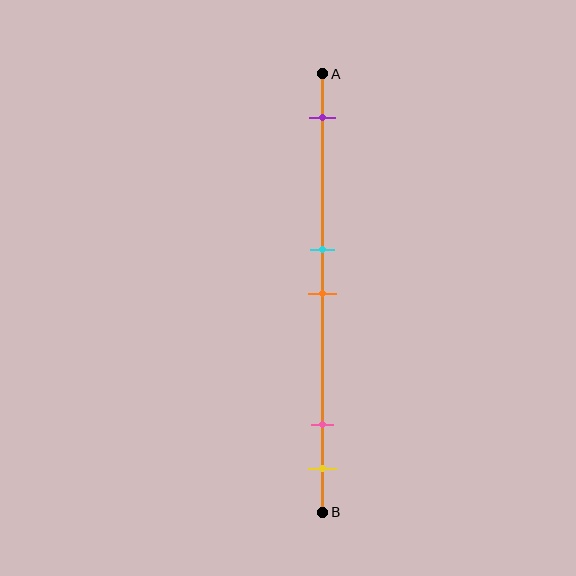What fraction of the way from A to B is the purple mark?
The purple mark is approximately 10% (0.1) of the way from A to B.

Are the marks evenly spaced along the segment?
No, the marks are not evenly spaced.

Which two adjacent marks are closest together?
The cyan and orange marks are the closest adjacent pair.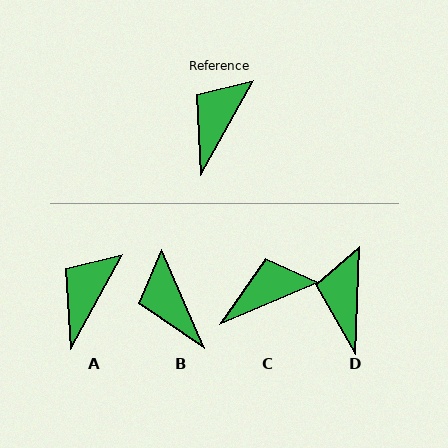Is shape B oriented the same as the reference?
No, it is off by about 52 degrees.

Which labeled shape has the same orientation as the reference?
A.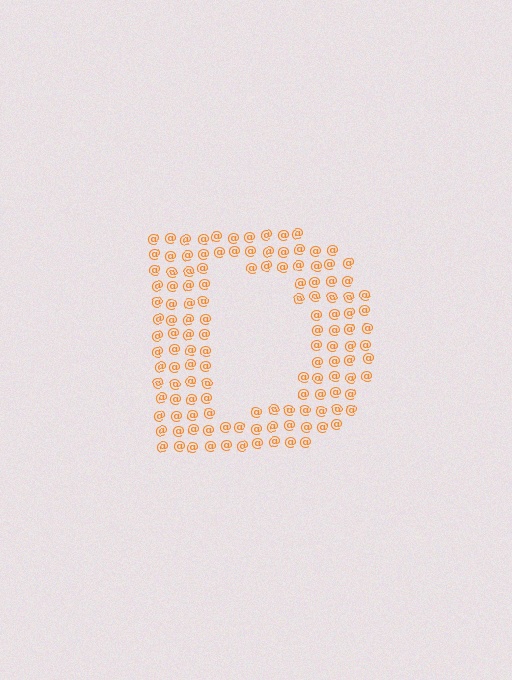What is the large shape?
The large shape is the letter D.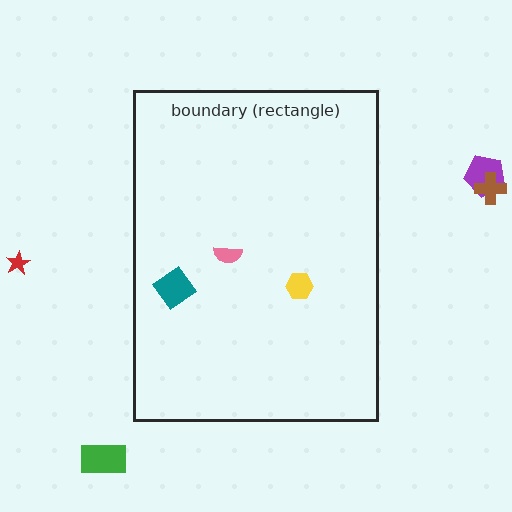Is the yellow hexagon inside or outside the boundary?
Inside.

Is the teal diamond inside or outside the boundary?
Inside.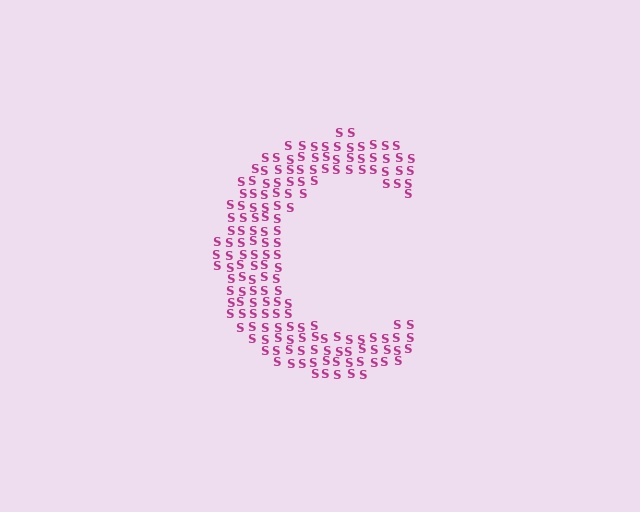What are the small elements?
The small elements are letter S's.